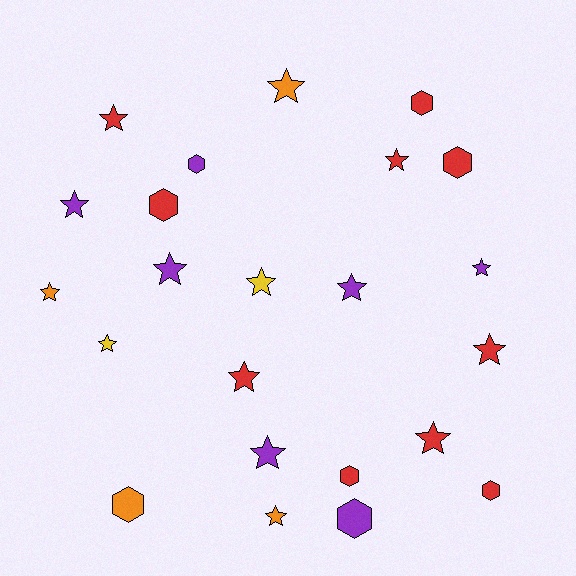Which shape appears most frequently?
Star, with 15 objects.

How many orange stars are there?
There are 3 orange stars.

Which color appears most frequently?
Red, with 10 objects.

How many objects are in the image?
There are 23 objects.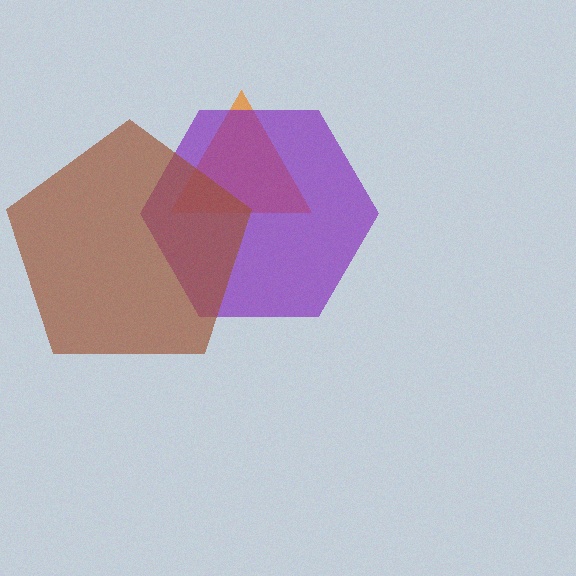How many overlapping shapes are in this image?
There are 3 overlapping shapes in the image.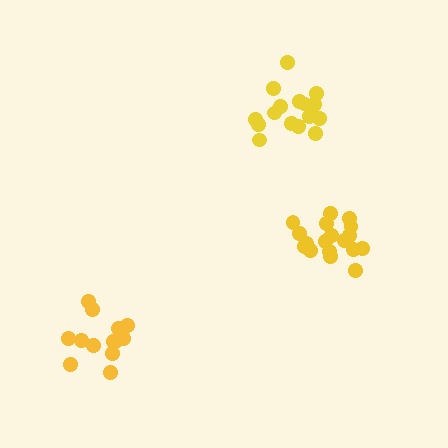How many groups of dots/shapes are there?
There are 3 groups.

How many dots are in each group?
Group 1: 16 dots, Group 2: 18 dots, Group 3: 13 dots (47 total).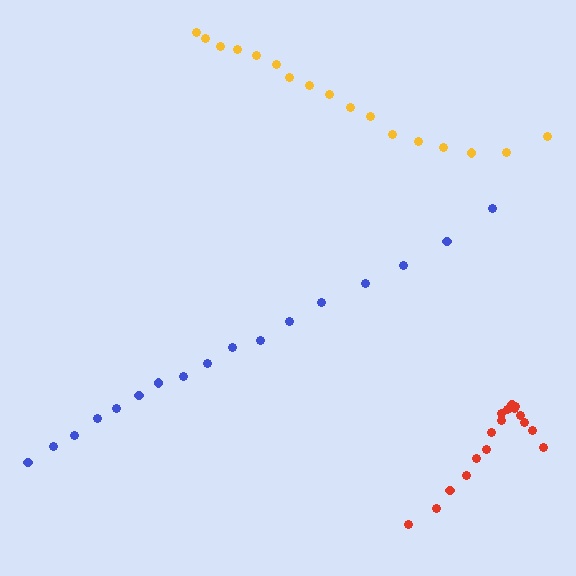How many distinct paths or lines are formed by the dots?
There are 3 distinct paths.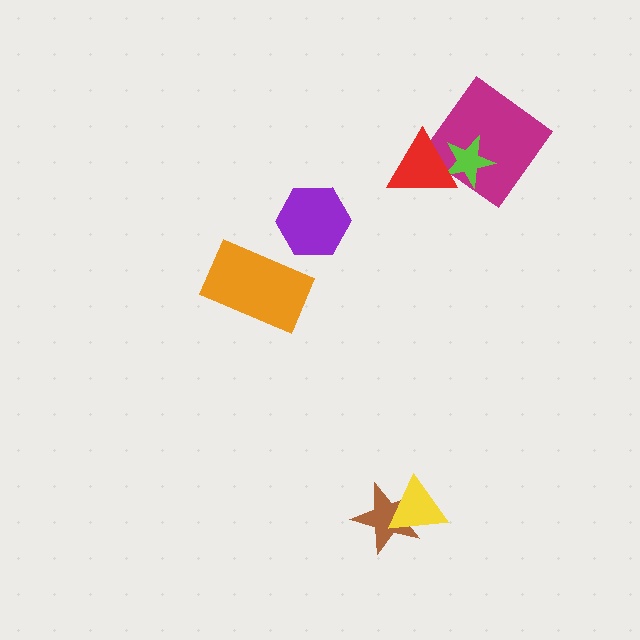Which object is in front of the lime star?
The red triangle is in front of the lime star.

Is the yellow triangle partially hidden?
No, no other shape covers it.